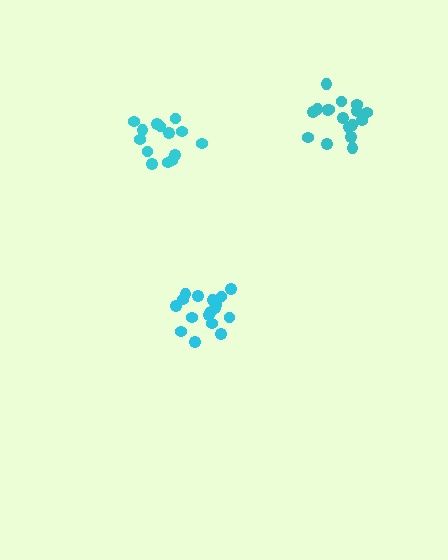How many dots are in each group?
Group 1: 17 dots, Group 2: 17 dots, Group 3: 14 dots (48 total).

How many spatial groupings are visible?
There are 3 spatial groupings.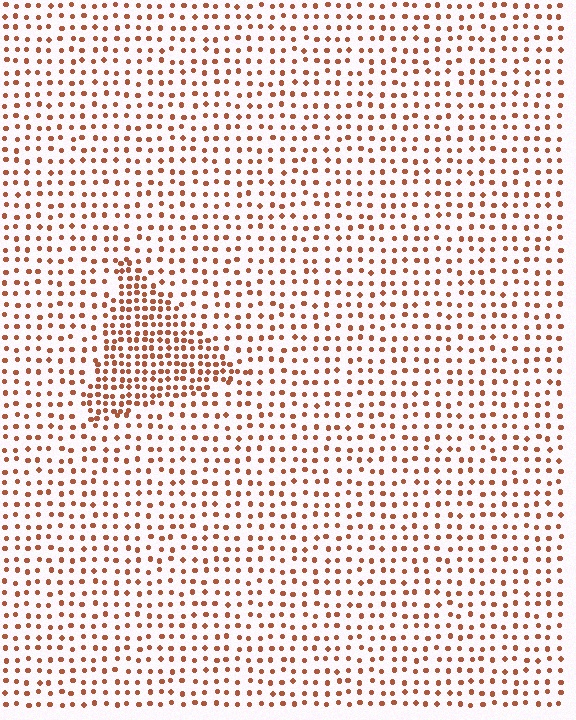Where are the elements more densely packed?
The elements are more densely packed inside the triangle boundary.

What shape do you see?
I see a triangle.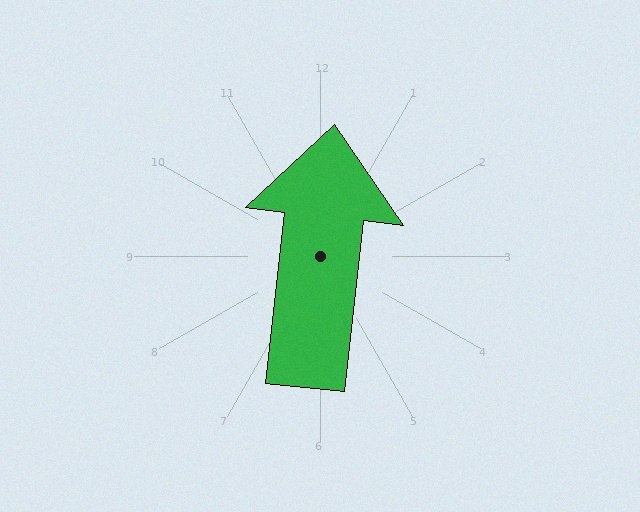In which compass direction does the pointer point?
North.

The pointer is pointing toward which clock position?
Roughly 12 o'clock.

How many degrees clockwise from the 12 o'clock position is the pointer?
Approximately 6 degrees.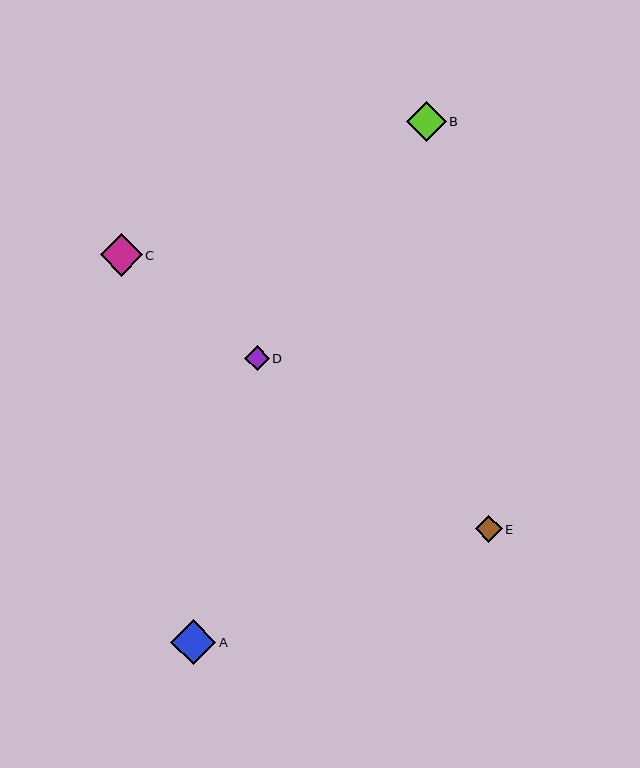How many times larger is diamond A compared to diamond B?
Diamond A is approximately 1.2 times the size of diamond B.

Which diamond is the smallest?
Diamond D is the smallest with a size of approximately 24 pixels.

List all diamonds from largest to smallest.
From largest to smallest: A, C, B, E, D.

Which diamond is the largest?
Diamond A is the largest with a size of approximately 45 pixels.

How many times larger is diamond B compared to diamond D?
Diamond B is approximately 1.6 times the size of diamond D.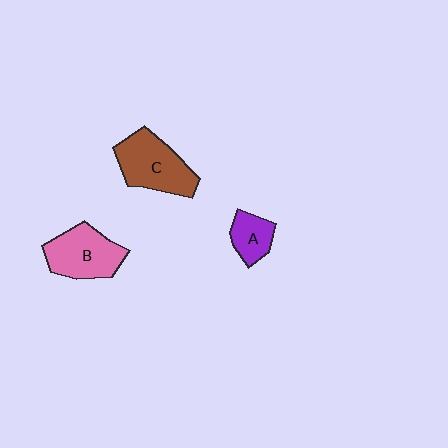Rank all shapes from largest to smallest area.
From largest to smallest: C (brown), B (pink), A (purple).